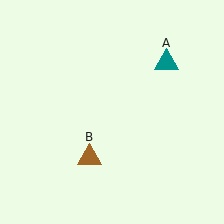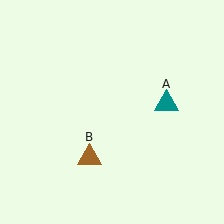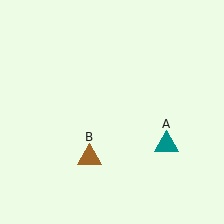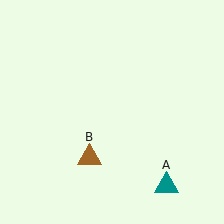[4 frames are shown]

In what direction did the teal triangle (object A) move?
The teal triangle (object A) moved down.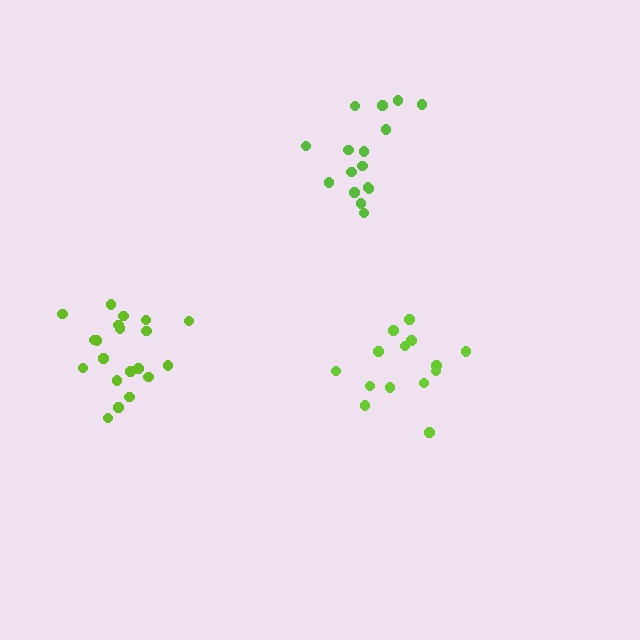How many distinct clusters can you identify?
There are 3 distinct clusters.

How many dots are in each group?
Group 1: 14 dots, Group 2: 20 dots, Group 3: 16 dots (50 total).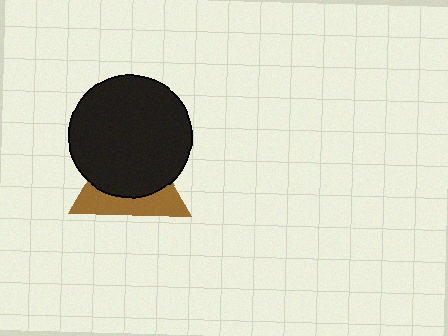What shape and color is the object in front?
The object in front is a black circle.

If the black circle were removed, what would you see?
You would see the complete brown triangle.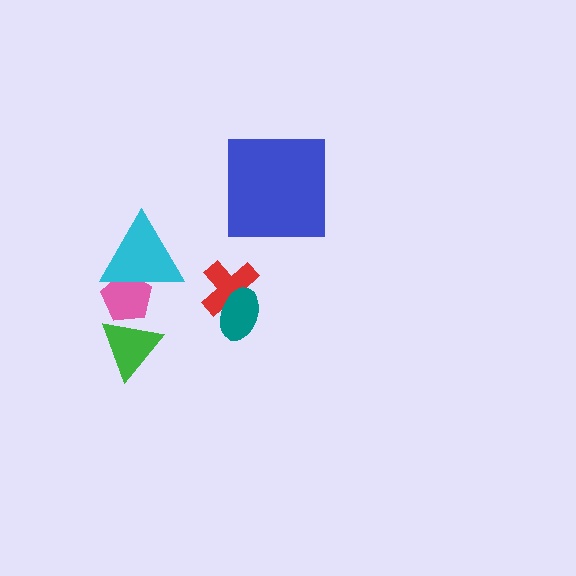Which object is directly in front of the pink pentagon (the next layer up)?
The green triangle is directly in front of the pink pentagon.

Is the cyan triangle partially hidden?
No, no other shape covers it.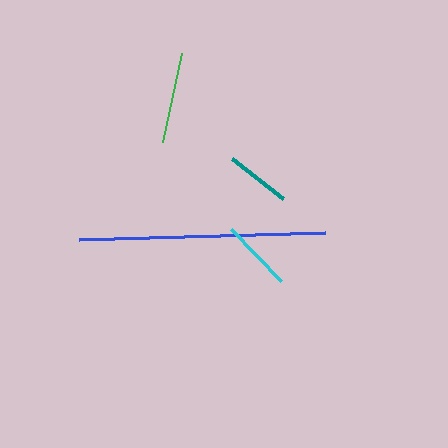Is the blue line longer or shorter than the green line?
The blue line is longer than the green line.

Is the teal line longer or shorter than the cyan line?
The cyan line is longer than the teal line.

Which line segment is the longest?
The blue line is the longest at approximately 246 pixels.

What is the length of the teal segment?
The teal segment is approximately 65 pixels long.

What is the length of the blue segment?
The blue segment is approximately 246 pixels long.